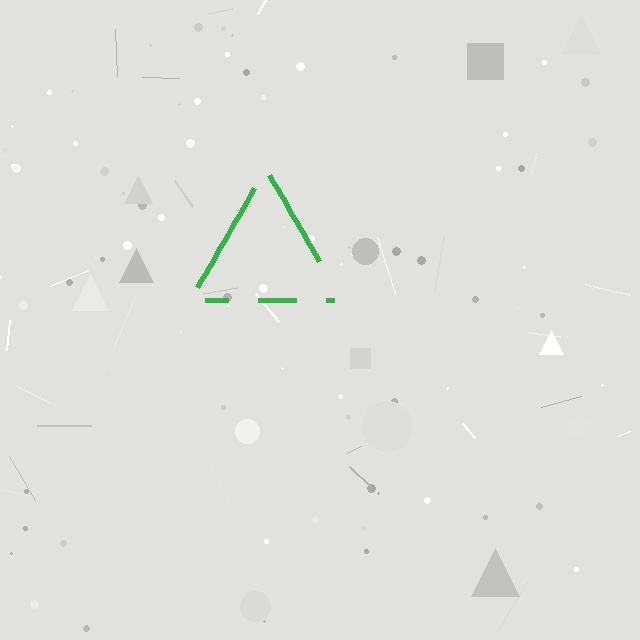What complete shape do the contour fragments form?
The contour fragments form a triangle.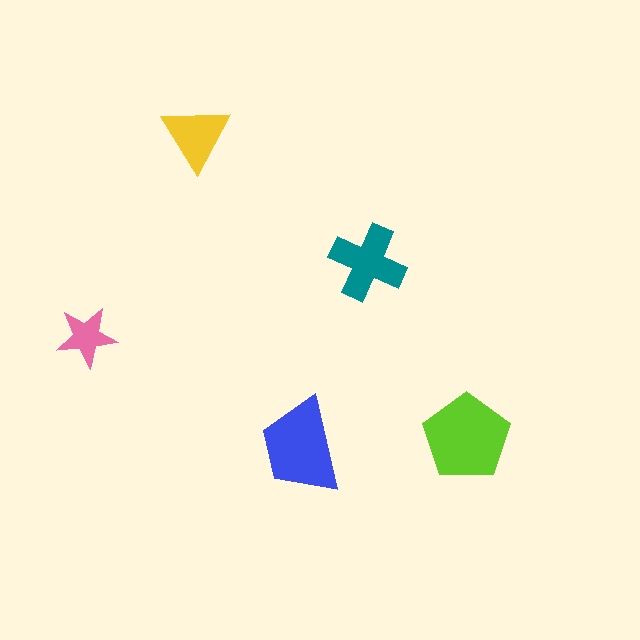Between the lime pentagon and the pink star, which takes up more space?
The lime pentagon.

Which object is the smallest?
The pink star.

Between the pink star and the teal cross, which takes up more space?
The teal cross.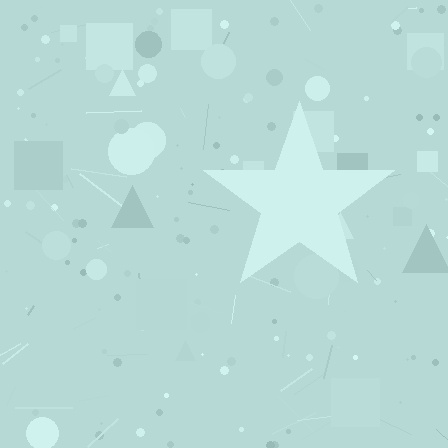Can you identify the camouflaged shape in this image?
The camouflaged shape is a star.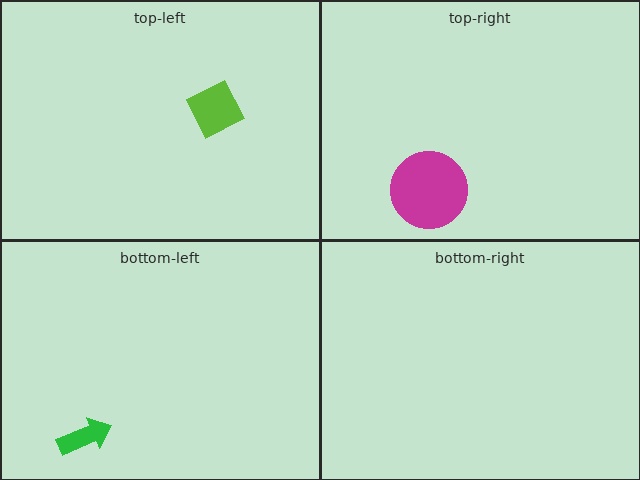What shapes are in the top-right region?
The magenta circle.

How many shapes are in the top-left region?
1.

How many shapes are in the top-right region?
1.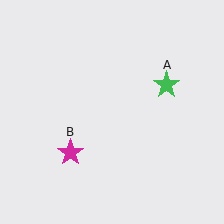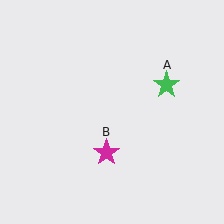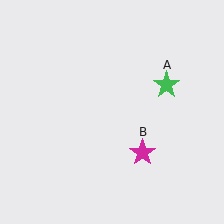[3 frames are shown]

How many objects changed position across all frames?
1 object changed position: magenta star (object B).